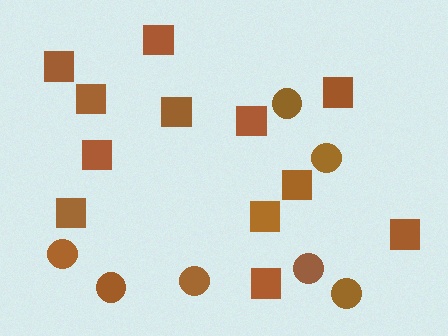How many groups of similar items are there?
There are 2 groups: one group of squares (12) and one group of circles (7).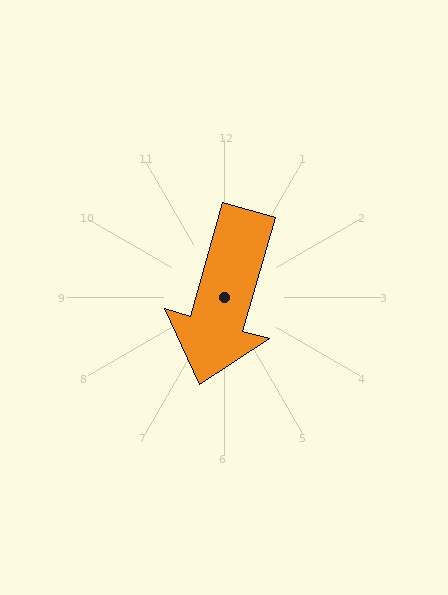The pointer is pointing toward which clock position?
Roughly 7 o'clock.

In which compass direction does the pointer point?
South.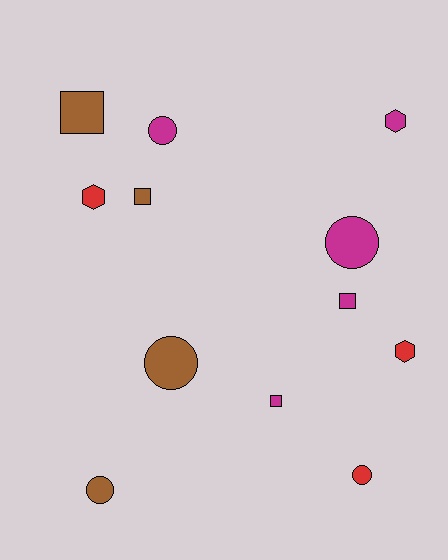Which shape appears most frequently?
Circle, with 5 objects.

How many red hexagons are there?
There are 2 red hexagons.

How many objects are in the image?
There are 12 objects.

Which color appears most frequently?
Magenta, with 5 objects.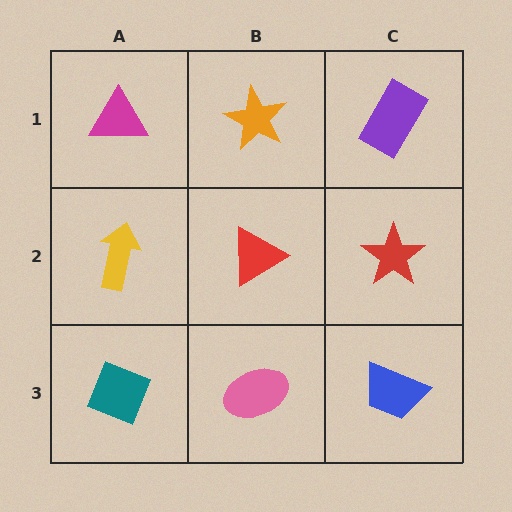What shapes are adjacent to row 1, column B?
A red triangle (row 2, column B), a magenta triangle (row 1, column A), a purple rectangle (row 1, column C).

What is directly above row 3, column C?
A red star.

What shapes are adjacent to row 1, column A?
A yellow arrow (row 2, column A), an orange star (row 1, column B).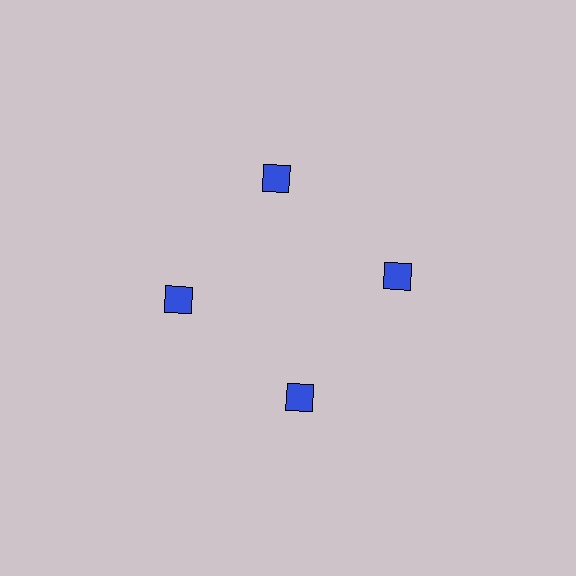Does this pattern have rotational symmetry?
Yes, this pattern has 4-fold rotational symmetry. It looks the same after rotating 90 degrees around the center.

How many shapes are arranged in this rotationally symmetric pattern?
There are 4 shapes, arranged in 4 groups of 1.